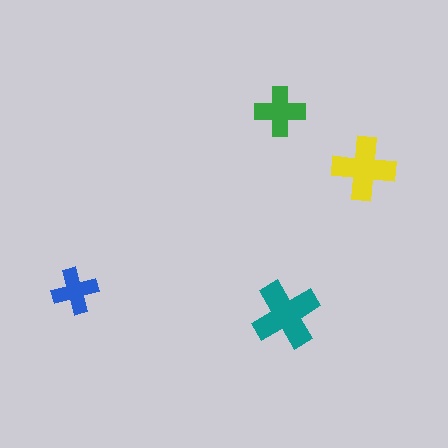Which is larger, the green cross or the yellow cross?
The yellow one.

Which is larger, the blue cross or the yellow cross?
The yellow one.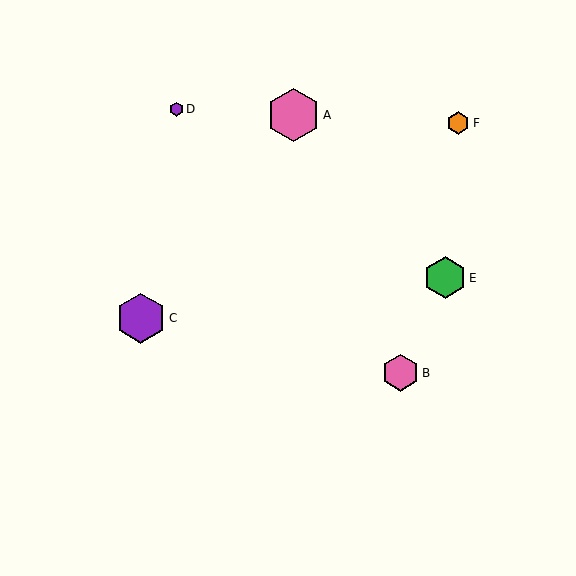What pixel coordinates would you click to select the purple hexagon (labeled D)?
Click at (176, 109) to select the purple hexagon D.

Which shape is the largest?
The pink hexagon (labeled A) is the largest.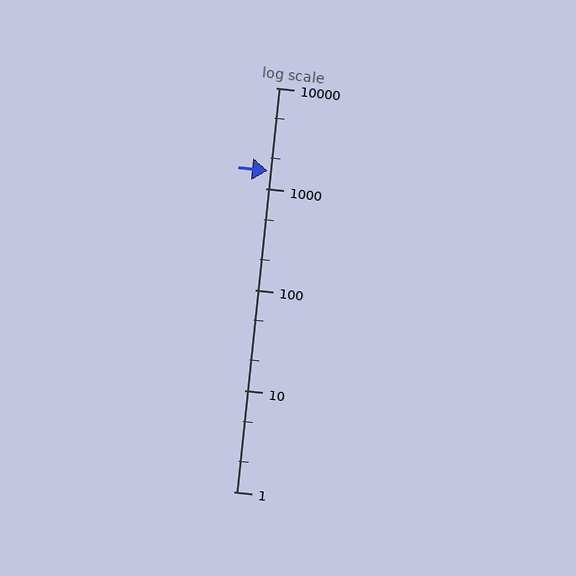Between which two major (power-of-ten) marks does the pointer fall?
The pointer is between 1000 and 10000.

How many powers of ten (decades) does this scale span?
The scale spans 4 decades, from 1 to 10000.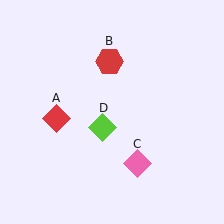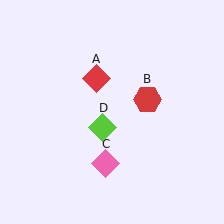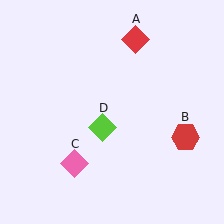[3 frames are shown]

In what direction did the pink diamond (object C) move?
The pink diamond (object C) moved left.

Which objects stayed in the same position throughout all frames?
Lime diamond (object D) remained stationary.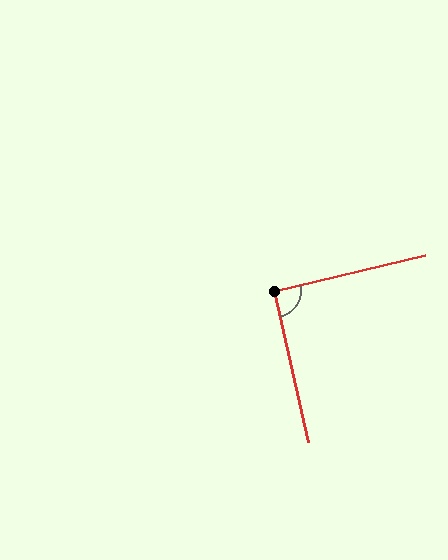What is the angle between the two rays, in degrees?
Approximately 91 degrees.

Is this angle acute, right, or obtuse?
It is approximately a right angle.